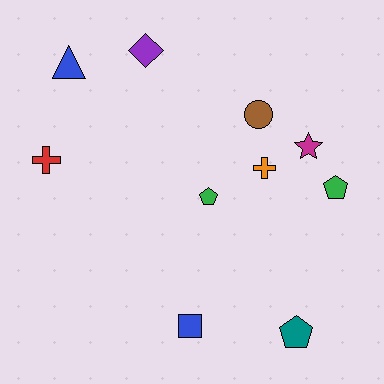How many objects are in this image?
There are 10 objects.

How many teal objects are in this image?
There is 1 teal object.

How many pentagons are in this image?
There are 3 pentagons.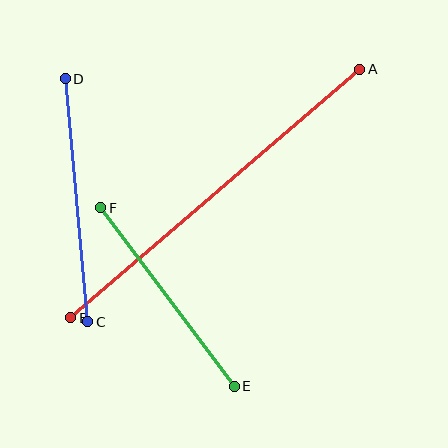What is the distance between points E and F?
The distance is approximately 223 pixels.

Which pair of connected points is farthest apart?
Points A and B are farthest apart.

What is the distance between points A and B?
The distance is approximately 381 pixels.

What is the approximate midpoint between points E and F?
The midpoint is at approximately (168, 297) pixels.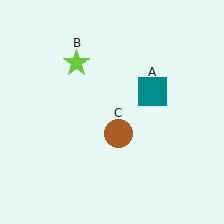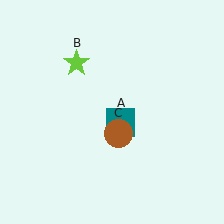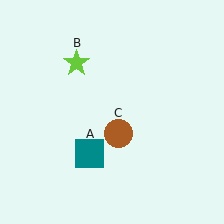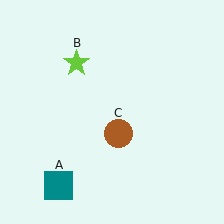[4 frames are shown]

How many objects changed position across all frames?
1 object changed position: teal square (object A).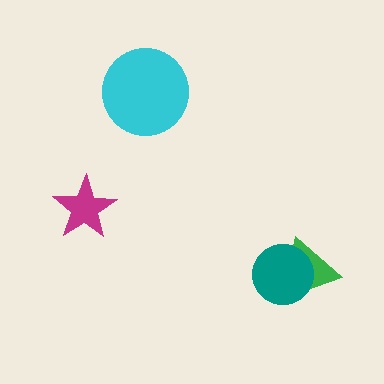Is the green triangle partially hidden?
Yes, it is partially covered by another shape.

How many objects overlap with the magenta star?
0 objects overlap with the magenta star.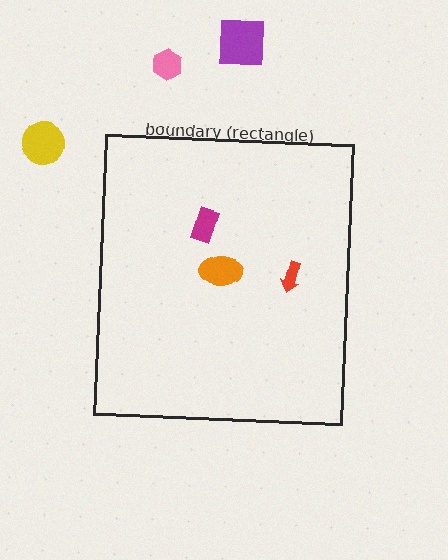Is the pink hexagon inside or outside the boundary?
Outside.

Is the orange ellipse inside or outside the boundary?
Inside.